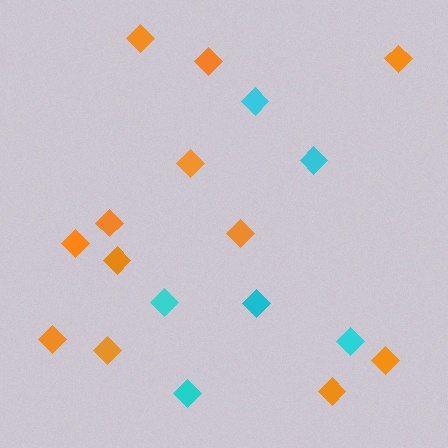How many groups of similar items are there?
There are 2 groups: one group of cyan diamonds (6) and one group of orange diamonds (12).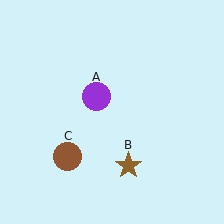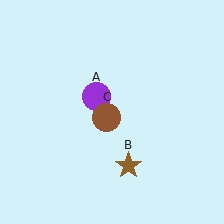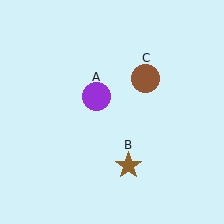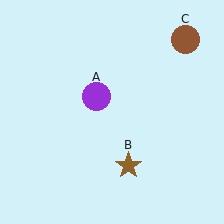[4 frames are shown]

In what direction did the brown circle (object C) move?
The brown circle (object C) moved up and to the right.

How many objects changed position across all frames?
1 object changed position: brown circle (object C).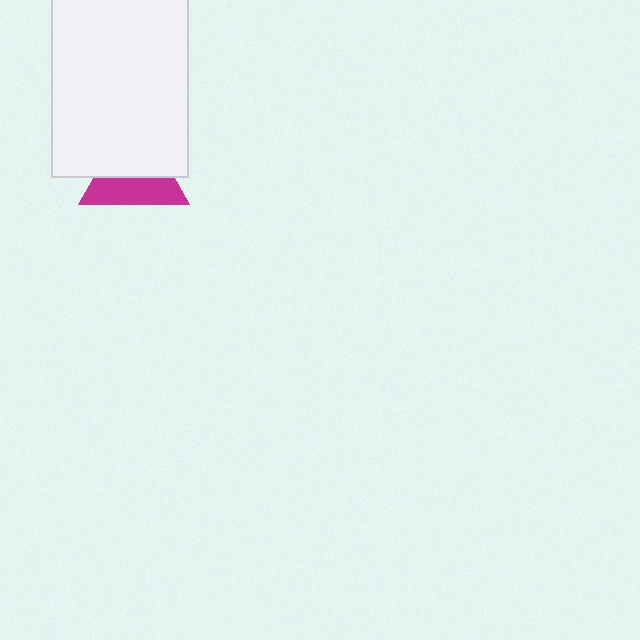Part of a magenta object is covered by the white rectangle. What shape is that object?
It is a triangle.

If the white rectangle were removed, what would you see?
You would see the complete magenta triangle.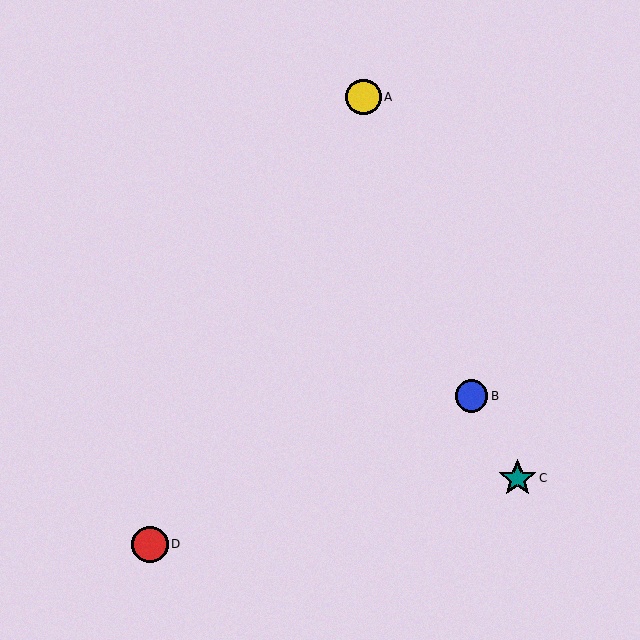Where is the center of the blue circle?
The center of the blue circle is at (471, 396).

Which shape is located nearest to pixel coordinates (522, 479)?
The teal star (labeled C) at (518, 478) is nearest to that location.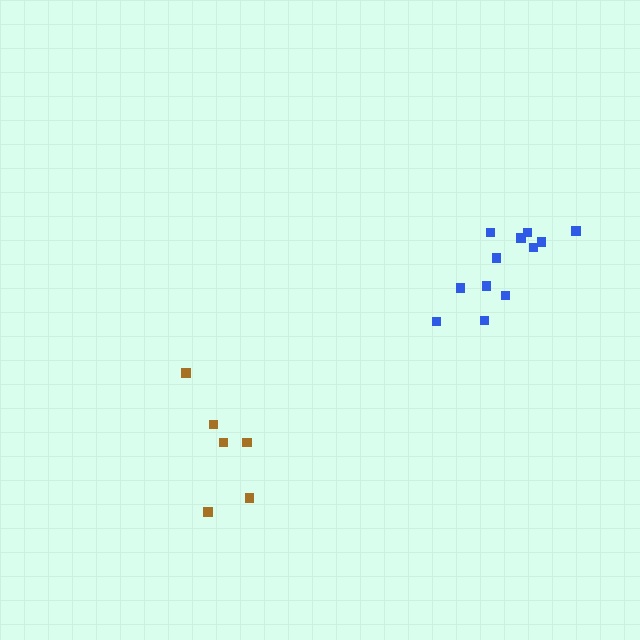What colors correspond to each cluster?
The clusters are colored: blue, brown.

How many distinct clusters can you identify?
There are 2 distinct clusters.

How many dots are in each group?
Group 1: 12 dots, Group 2: 6 dots (18 total).